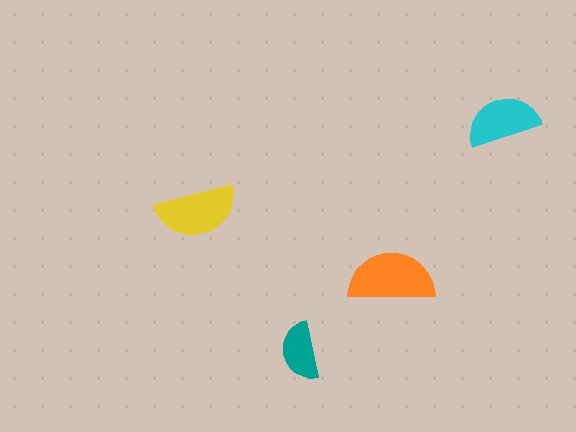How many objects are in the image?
There are 4 objects in the image.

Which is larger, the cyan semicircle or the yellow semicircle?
The yellow one.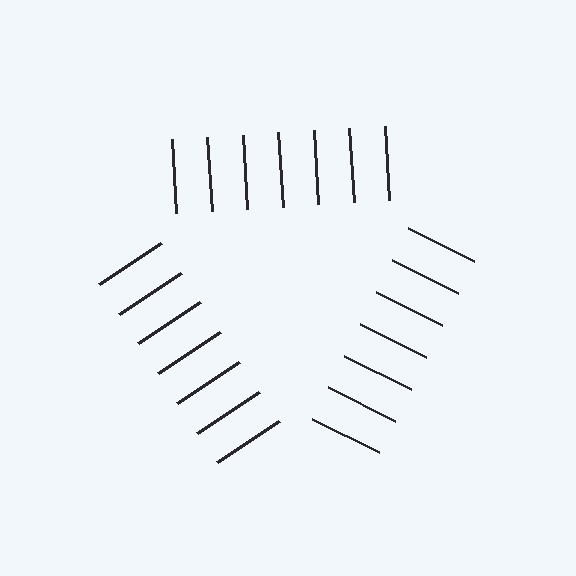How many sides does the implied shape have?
3 sides — the line-ends trace a triangle.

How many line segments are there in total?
21 — 7 along each of the 3 edges.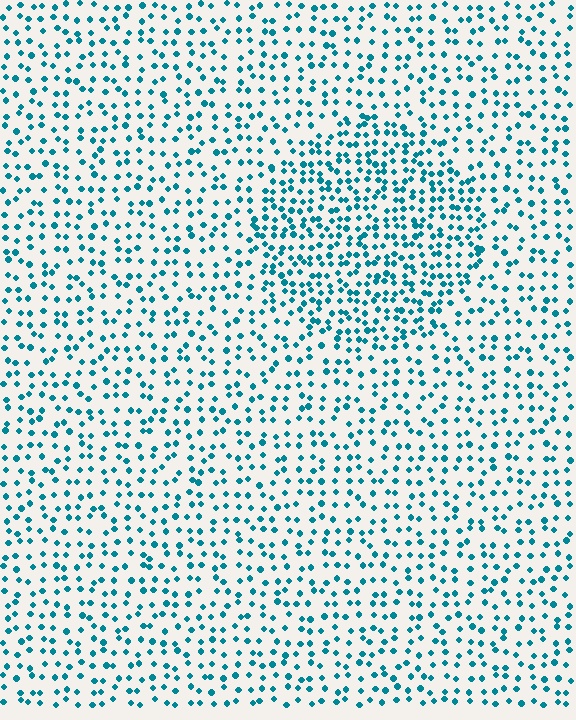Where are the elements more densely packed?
The elements are more densely packed inside the circle boundary.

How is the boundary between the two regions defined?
The boundary is defined by a change in element density (approximately 1.7x ratio). All elements are the same color, size, and shape.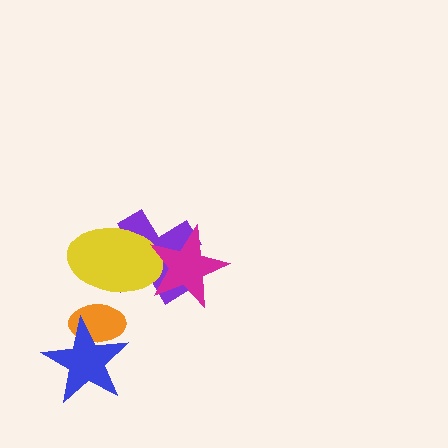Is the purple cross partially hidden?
Yes, it is partially covered by another shape.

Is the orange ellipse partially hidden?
Yes, it is partially covered by another shape.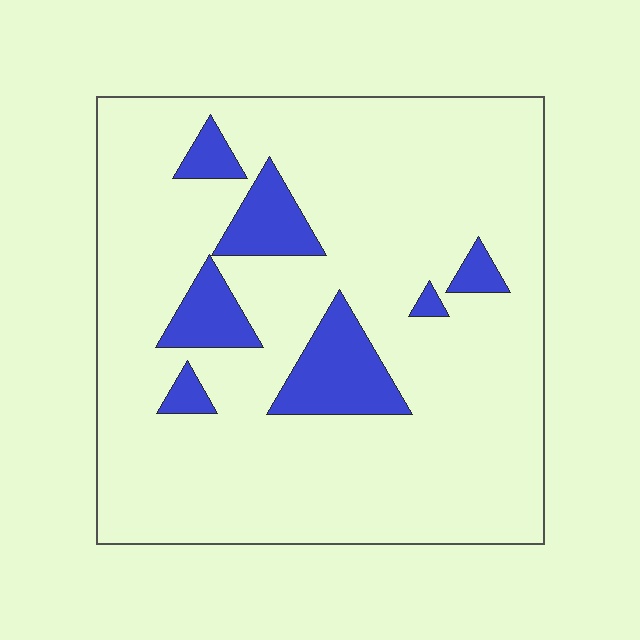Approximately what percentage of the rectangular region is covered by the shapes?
Approximately 15%.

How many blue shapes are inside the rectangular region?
7.